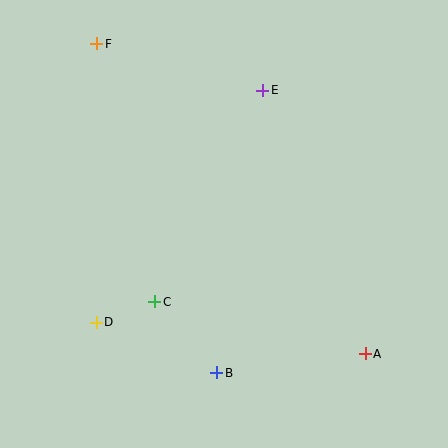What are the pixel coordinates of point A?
Point A is at (365, 354).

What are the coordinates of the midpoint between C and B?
The midpoint between C and B is at (186, 337).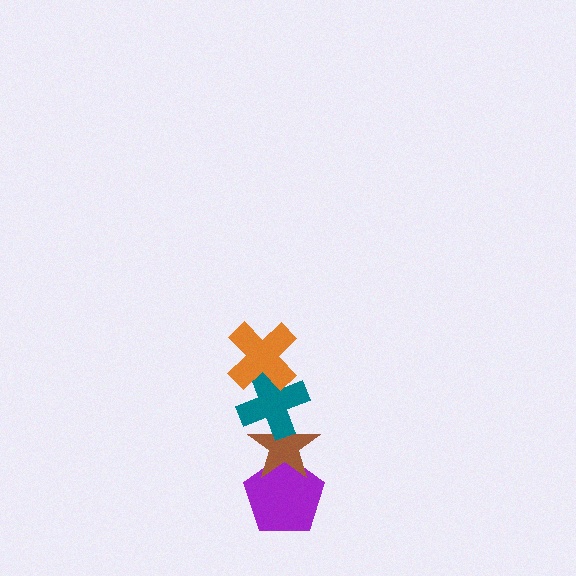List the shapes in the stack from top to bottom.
From top to bottom: the orange cross, the teal cross, the brown star, the purple pentagon.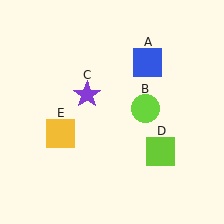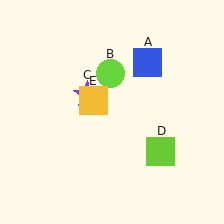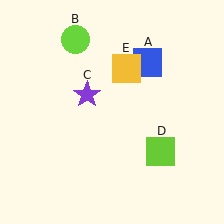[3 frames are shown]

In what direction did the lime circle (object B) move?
The lime circle (object B) moved up and to the left.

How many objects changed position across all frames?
2 objects changed position: lime circle (object B), yellow square (object E).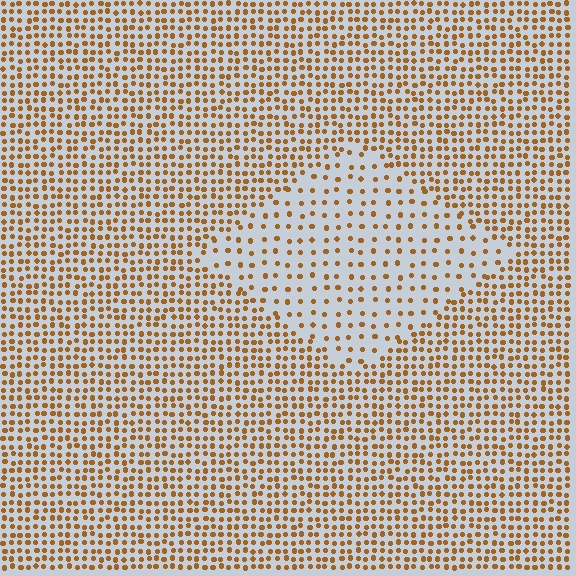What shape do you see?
I see a diamond.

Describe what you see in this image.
The image contains small brown elements arranged at two different densities. A diamond-shaped region is visible where the elements are less densely packed than the surrounding area.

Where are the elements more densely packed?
The elements are more densely packed outside the diamond boundary.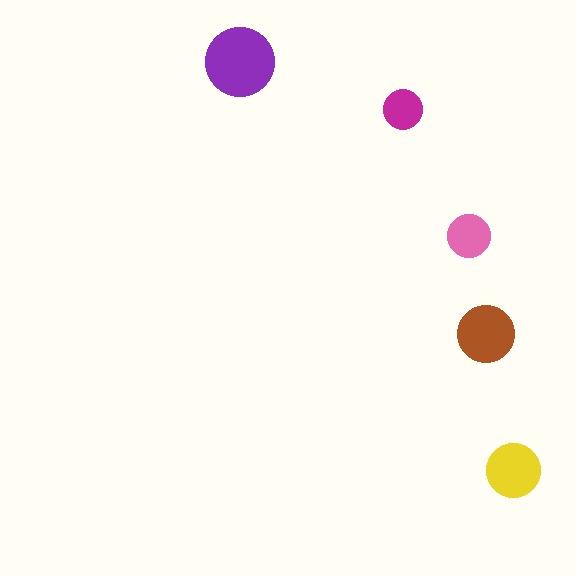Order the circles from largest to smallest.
the purple one, the brown one, the yellow one, the pink one, the magenta one.